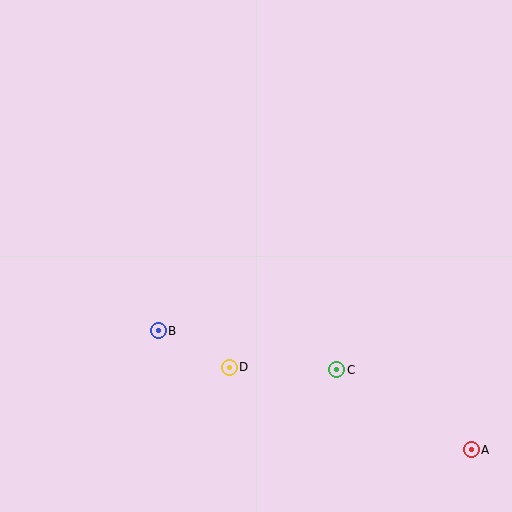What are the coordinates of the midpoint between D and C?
The midpoint between D and C is at (283, 368).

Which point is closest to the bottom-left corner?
Point B is closest to the bottom-left corner.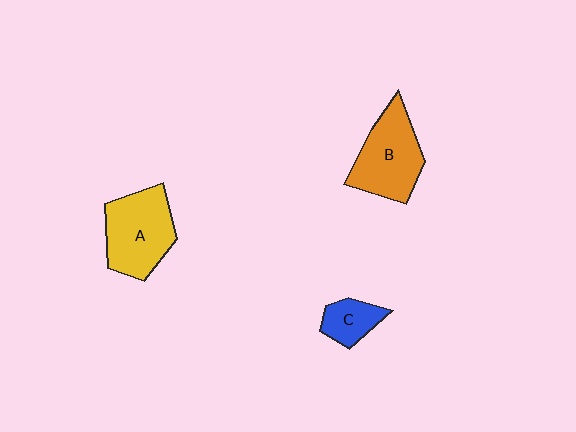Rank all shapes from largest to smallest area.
From largest to smallest: A (yellow), B (orange), C (blue).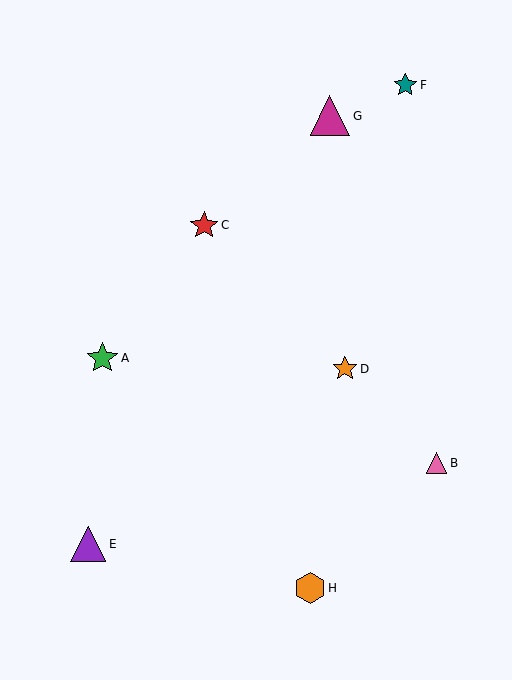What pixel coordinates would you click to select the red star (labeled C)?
Click at (204, 225) to select the red star C.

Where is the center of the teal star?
The center of the teal star is at (405, 85).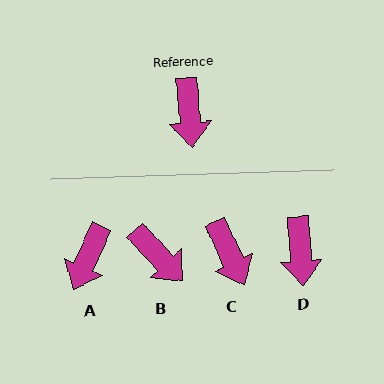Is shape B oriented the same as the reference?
No, it is off by about 39 degrees.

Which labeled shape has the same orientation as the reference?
D.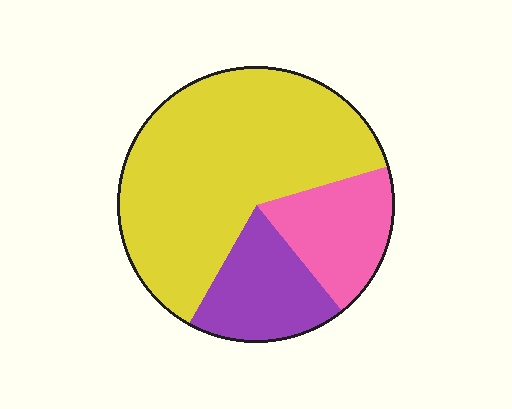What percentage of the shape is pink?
Pink takes up less than a quarter of the shape.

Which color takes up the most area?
Yellow, at roughly 65%.